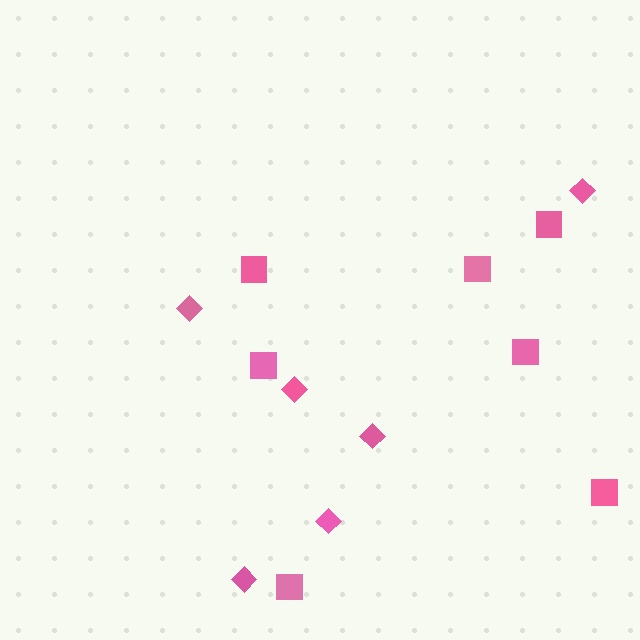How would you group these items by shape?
There are 2 groups: one group of diamonds (6) and one group of squares (7).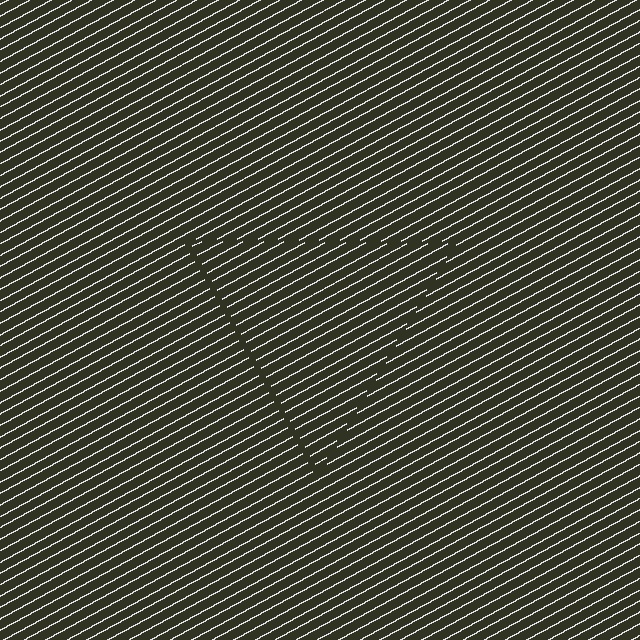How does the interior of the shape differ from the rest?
The interior of the shape contains the same grating, shifted by half a period — the contour is defined by the phase discontinuity where line-ends from the inner and outer gratings abut.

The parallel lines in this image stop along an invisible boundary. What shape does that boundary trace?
An illusory triangle. The interior of the shape contains the same grating, shifted by half a period — the contour is defined by the phase discontinuity where line-ends from the inner and outer gratings abut.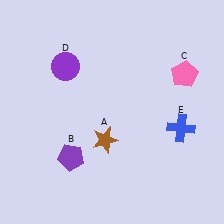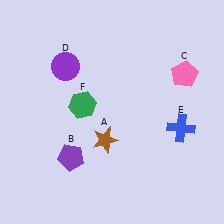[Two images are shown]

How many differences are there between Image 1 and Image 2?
There is 1 difference between the two images.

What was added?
A green hexagon (F) was added in Image 2.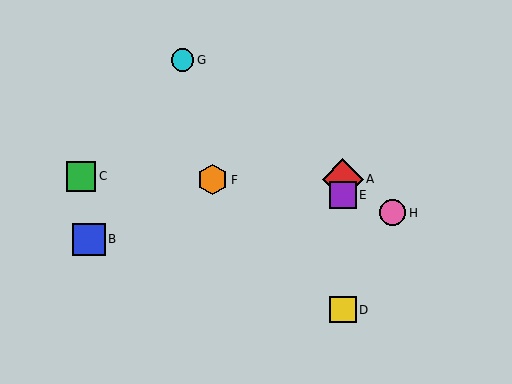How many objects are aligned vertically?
3 objects (A, D, E) are aligned vertically.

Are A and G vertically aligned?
No, A is at x≈343 and G is at x≈183.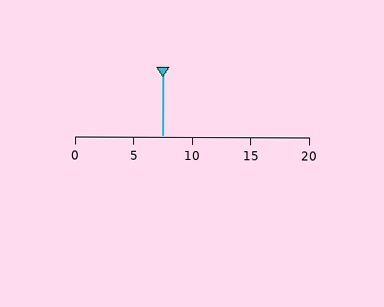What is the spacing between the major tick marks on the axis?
The major ticks are spaced 5 apart.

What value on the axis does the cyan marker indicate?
The marker indicates approximately 7.5.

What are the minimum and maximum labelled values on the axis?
The axis runs from 0 to 20.